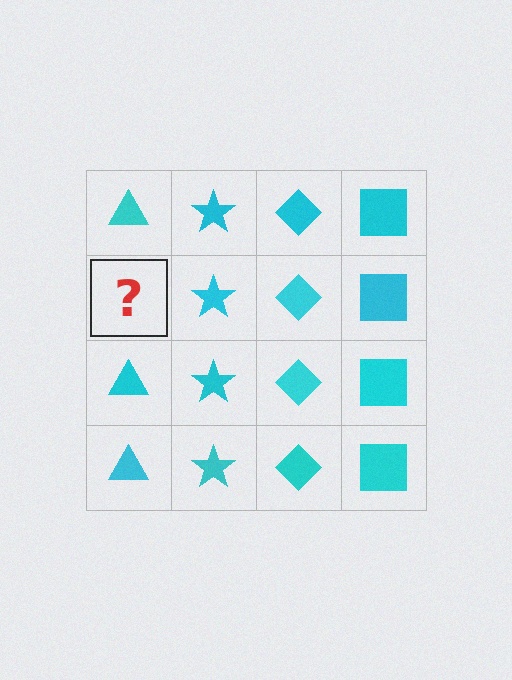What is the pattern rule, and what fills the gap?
The rule is that each column has a consistent shape. The gap should be filled with a cyan triangle.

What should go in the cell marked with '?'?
The missing cell should contain a cyan triangle.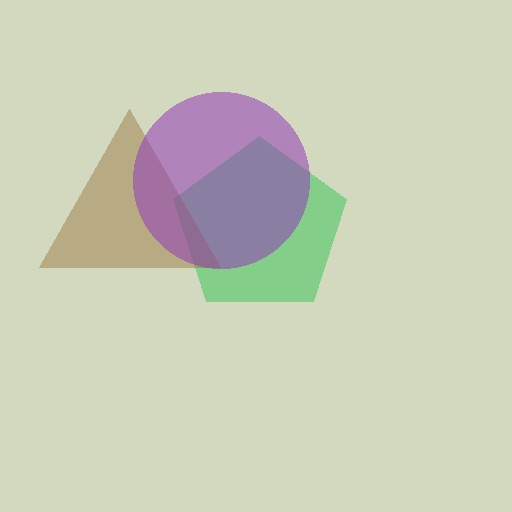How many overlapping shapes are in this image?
There are 3 overlapping shapes in the image.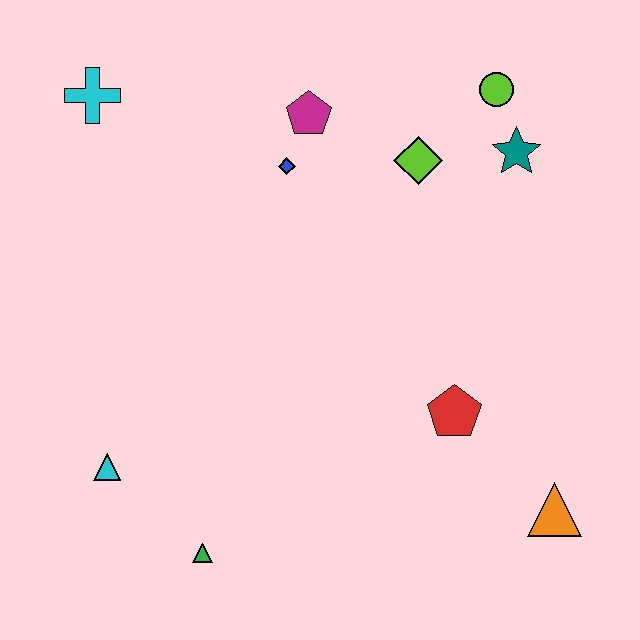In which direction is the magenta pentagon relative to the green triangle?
The magenta pentagon is above the green triangle.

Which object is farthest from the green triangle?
The lime circle is farthest from the green triangle.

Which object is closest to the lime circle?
The teal star is closest to the lime circle.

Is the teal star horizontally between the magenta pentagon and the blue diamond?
No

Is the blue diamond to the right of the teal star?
No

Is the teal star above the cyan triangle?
Yes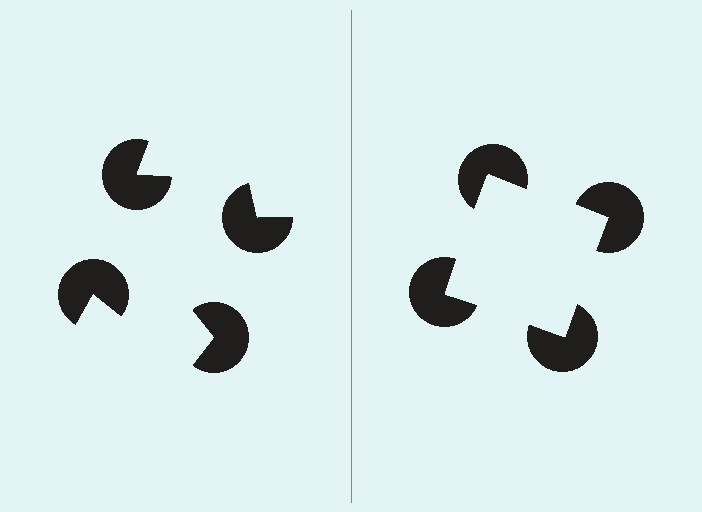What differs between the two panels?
The pac-man discs are positioned identically on both sides; only the wedge orientations differ. On the right they align to a square; on the left they are misaligned.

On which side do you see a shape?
An illusory square appears on the right side. On the left side the wedge cuts are rotated, so no coherent shape forms.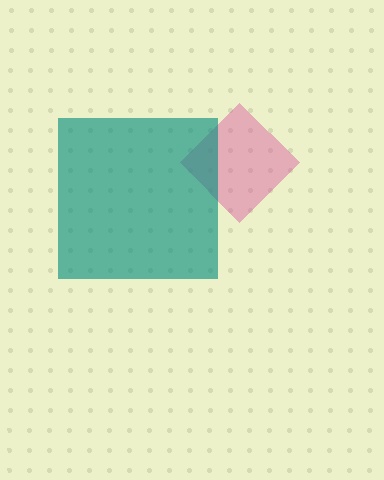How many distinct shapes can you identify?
There are 2 distinct shapes: a pink diamond, a teal square.